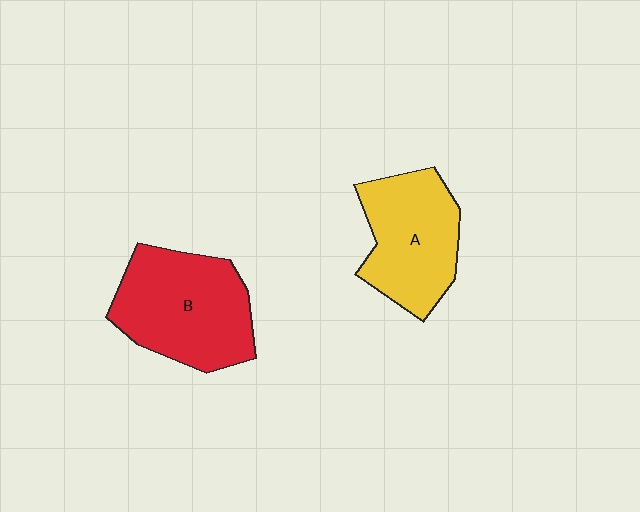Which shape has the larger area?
Shape B (red).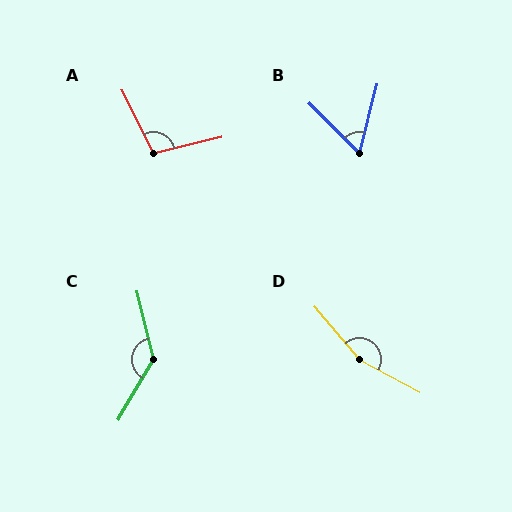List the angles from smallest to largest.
B (59°), A (103°), C (136°), D (159°).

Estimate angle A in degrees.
Approximately 103 degrees.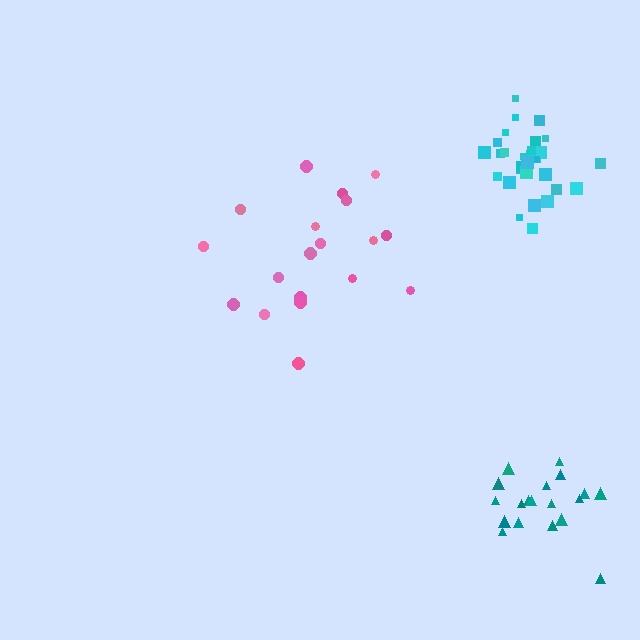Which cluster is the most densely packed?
Cyan.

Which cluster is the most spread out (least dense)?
Pink.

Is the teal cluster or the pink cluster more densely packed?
Teal.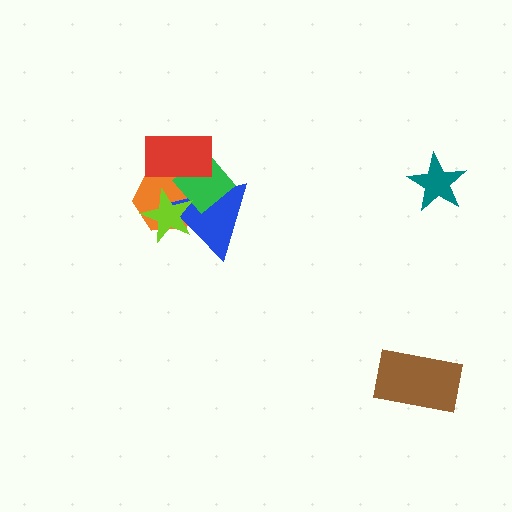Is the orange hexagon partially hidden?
Yes, it is partially covered by another shape.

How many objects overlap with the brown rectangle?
0 objects overlap with the brown rectangle.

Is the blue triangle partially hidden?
Yes, it is partially covered by another shape.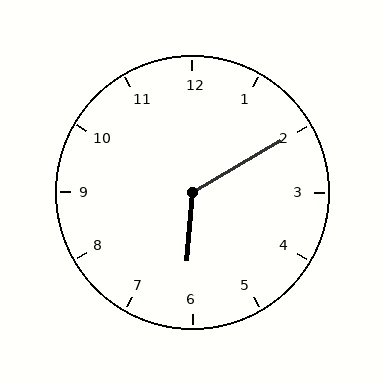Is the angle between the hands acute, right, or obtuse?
It is obtuse.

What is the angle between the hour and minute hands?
Approximately 125 degrees.